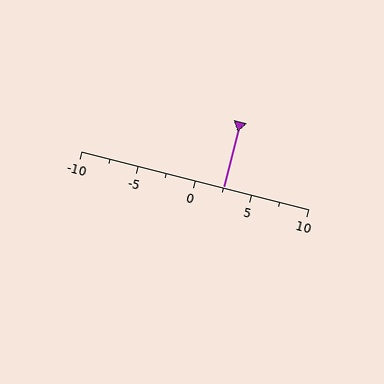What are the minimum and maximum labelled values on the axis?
The axis runs from -10 to 10.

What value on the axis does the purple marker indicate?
The marker indicates approximately 2.5.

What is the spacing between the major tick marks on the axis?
The major ticks are spaced 5 apart.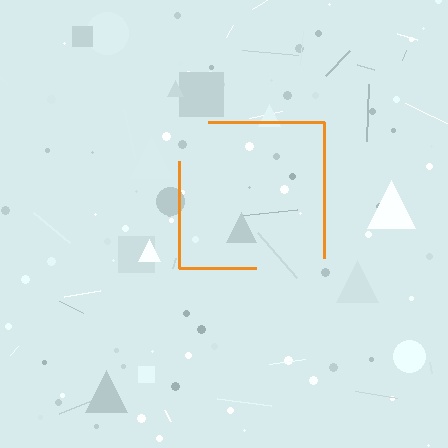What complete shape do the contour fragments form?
The contour fragments form a square.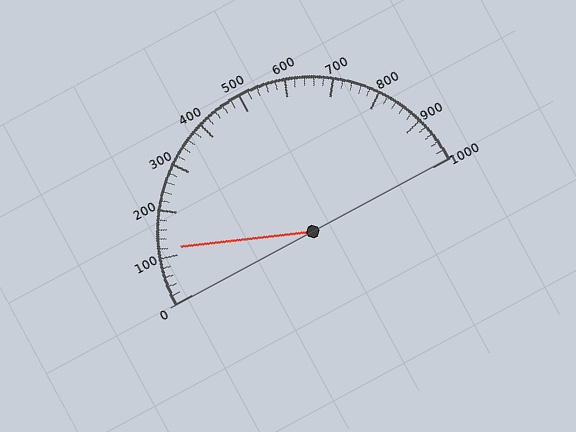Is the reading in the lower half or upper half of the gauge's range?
The reading is in the lower half of the range (0 to 1000).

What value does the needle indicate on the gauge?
The needle indicates approximately 120.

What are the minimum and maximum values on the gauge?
The gauge ranges from 0 to 1000.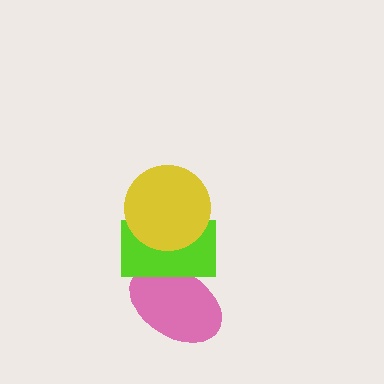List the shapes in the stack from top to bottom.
From top to bottom: the yellow circle, the lime rectangle, the pink ellipse.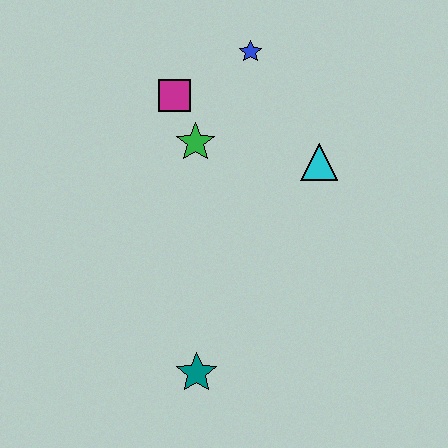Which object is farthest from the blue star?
The teal star is farthest from the blue star.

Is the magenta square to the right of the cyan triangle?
No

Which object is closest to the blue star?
The magenta square is closest to the blue star.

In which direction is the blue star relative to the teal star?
The blue star is above the teal star.